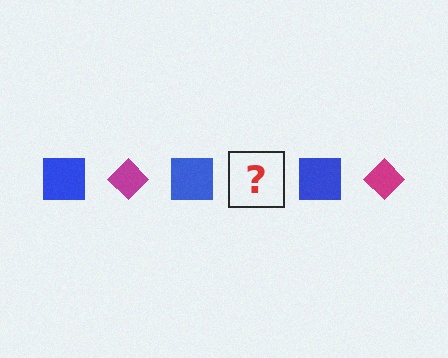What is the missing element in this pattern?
The missing element is a magenta diamond.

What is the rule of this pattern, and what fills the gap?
The rule is that the pattern alternates between blue square and magenta diamond. The gap should be filled with a magenta diamond.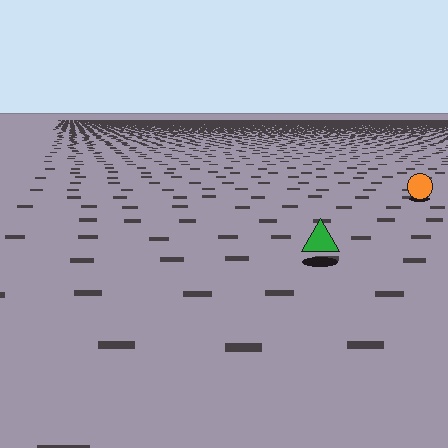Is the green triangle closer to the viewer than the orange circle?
Yes. The green triangle is closer — you can tell from the texture gradient: the ground texture is coarser near it.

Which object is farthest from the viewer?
The orange circle is farthest from the viewer. It appears smaller and the ground texture around it is denser.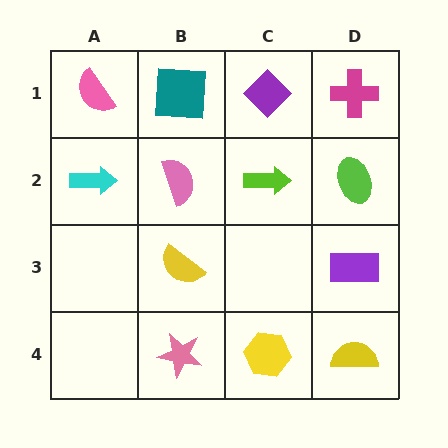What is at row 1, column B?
A teal square.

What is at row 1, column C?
A purple diamond.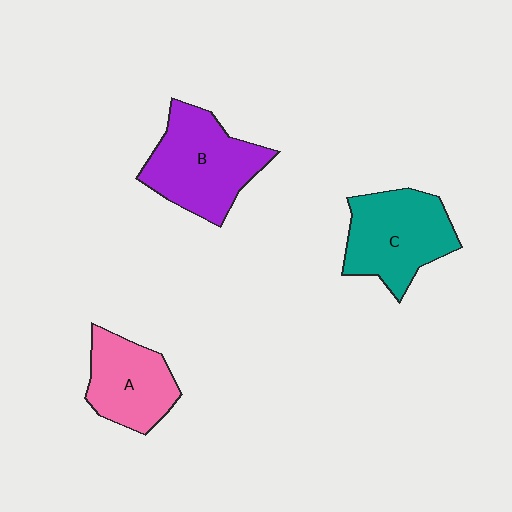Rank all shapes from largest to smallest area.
From largest to smallest: B (purple), C (teal), A (pink).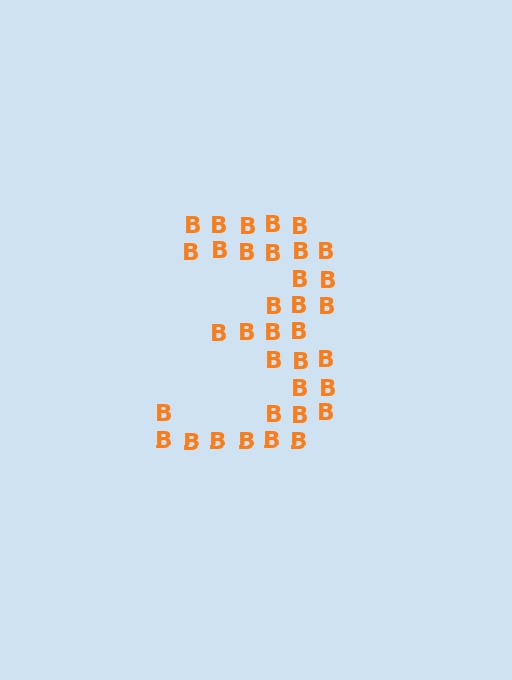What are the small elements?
The small elements are letter B's.